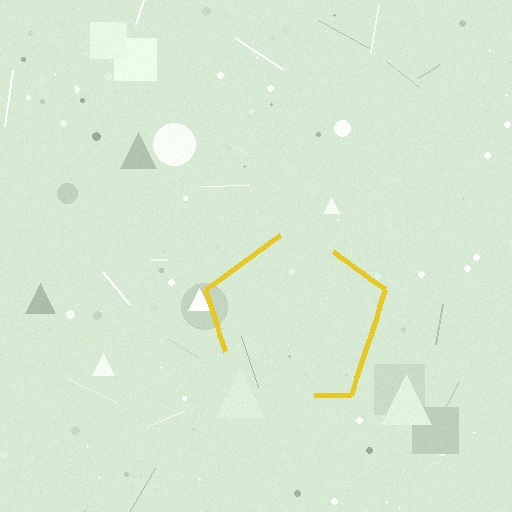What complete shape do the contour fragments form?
The contour fragments form a pentagon.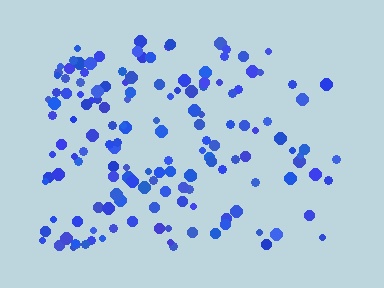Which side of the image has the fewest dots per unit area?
The right.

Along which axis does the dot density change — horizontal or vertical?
Horizontal.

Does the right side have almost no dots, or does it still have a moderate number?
Still a moderate number, just noticeably fewer than the left.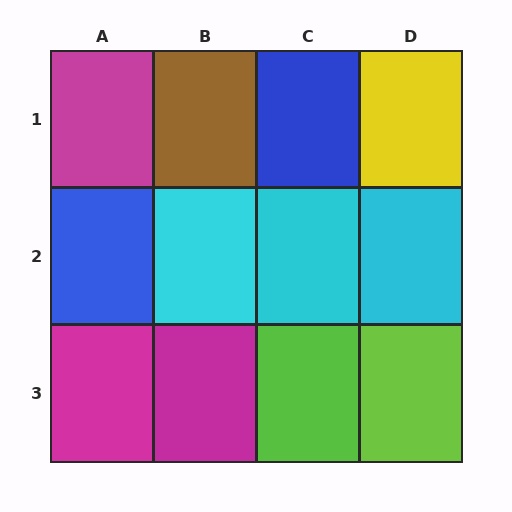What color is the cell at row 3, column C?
Lime.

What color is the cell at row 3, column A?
Magenta.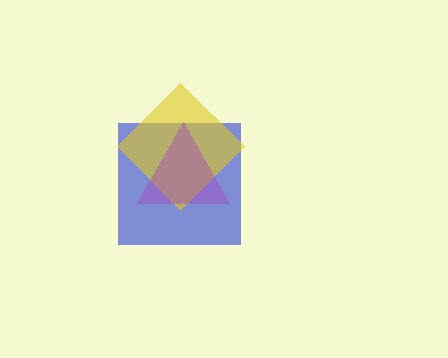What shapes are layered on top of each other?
The layered shapes are: a blue square, a yellow diamond, a purple triangle.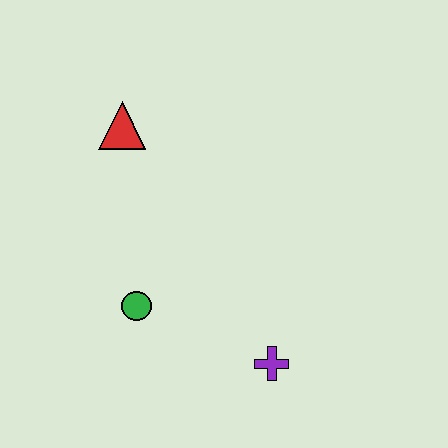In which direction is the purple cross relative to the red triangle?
The purple cross is below the red triangle.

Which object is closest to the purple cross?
The green circle is closest to the purple cross.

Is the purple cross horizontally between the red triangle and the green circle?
No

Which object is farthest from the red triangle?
The purple cross is farthest from the red triangle.